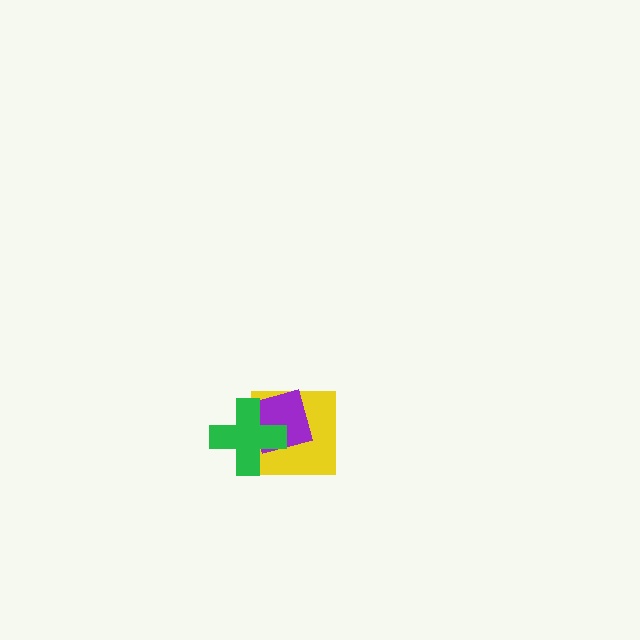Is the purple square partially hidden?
Yes, it is partially covered by another shape.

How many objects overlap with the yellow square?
2 objects overlap with the yellow square.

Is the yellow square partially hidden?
Yes, it is partially covered by another shape.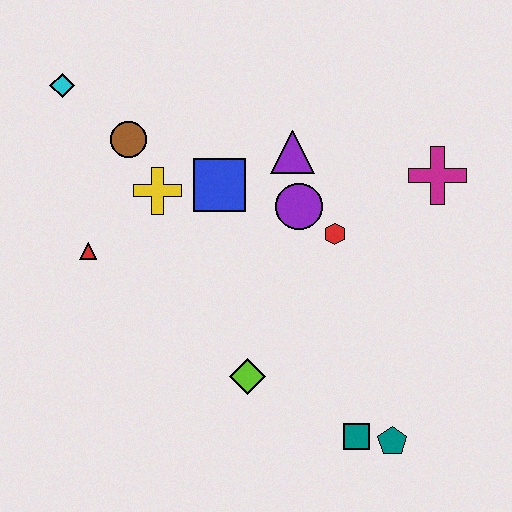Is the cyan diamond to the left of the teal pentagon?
Yes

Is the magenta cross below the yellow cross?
No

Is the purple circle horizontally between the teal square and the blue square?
Yes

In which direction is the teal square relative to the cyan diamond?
The teal square is below the cyan diamond.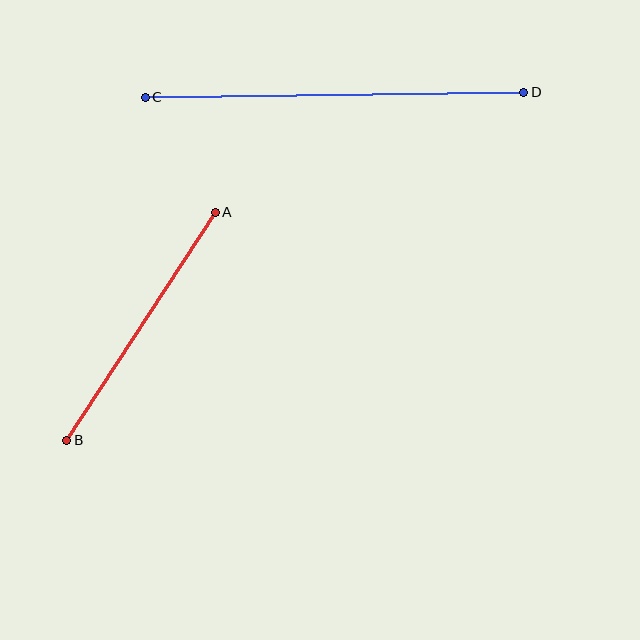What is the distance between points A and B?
The distance is approximately 272 pixels.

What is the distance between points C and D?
The distance is approximately 379 pixels.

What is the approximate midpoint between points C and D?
The midpoint is at approximately (335, 95) pixels.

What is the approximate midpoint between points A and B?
The midpoint is at approximately (141, 326) pixels.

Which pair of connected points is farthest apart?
Points C and D are farthest apart.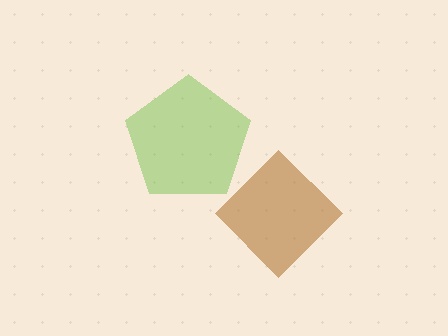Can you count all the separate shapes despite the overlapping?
Yes, there are 2 separate shapes.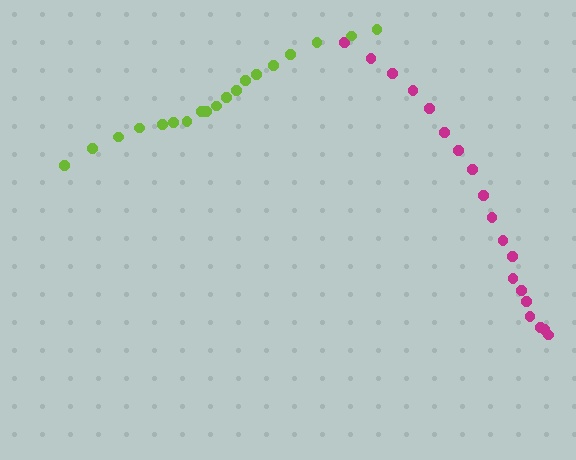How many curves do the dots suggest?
There are 2 distinct paths.